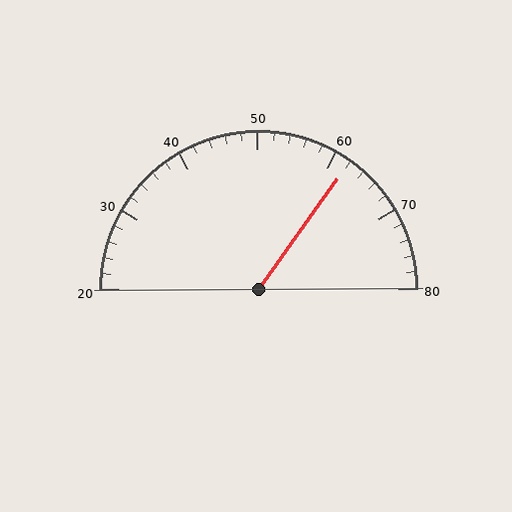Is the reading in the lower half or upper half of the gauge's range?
The reading is in the upper half of the range (20 to 80).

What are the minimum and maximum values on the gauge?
The gauge ranges from 20 to 80.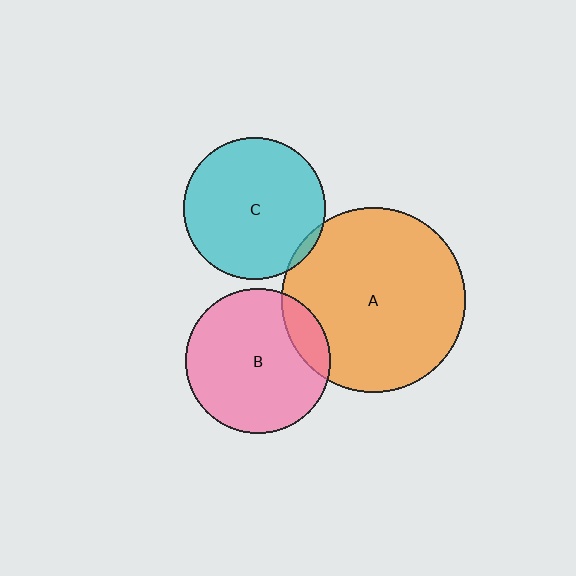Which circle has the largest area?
Circle A (orange).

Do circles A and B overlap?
Yes.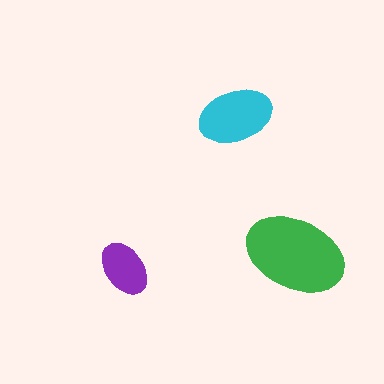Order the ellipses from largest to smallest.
the green one, the cyan one, the purple one.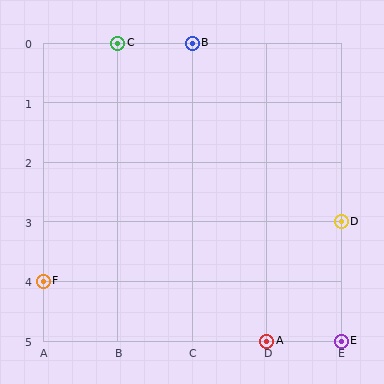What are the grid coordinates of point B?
Point B is at grid coordinates (C, 0).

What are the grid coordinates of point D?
Point D is at grid coordinates (E, 3).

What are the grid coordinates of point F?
Point F is at grid coordinates (A, 4).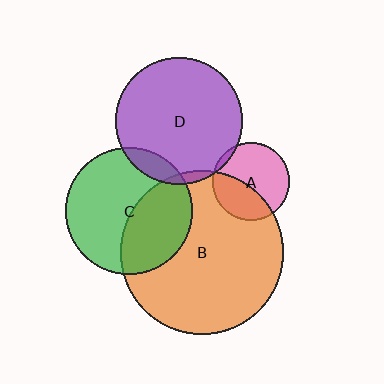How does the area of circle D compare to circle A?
Approximately 2.7 times.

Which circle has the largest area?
Circle B (orange).